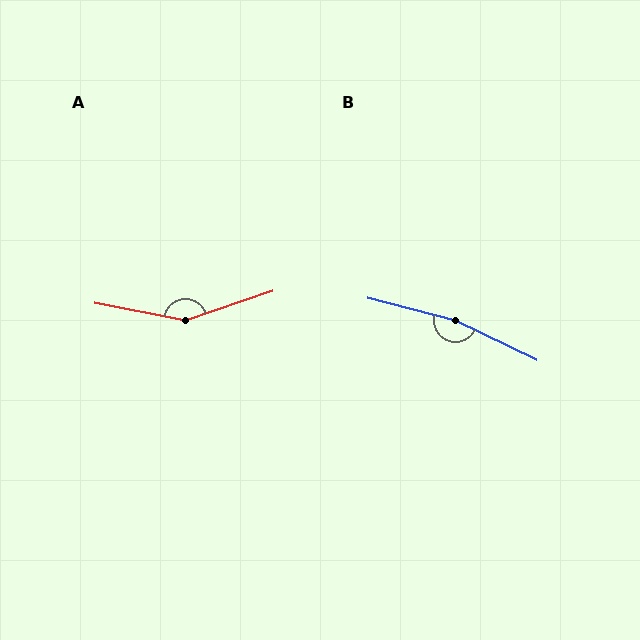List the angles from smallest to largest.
A (150°), B (168°).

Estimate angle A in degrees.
Approximately 150 degrees.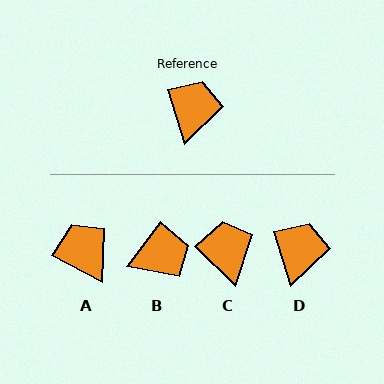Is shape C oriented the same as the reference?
No, it is off by about 28 degrees.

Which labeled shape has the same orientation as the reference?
D.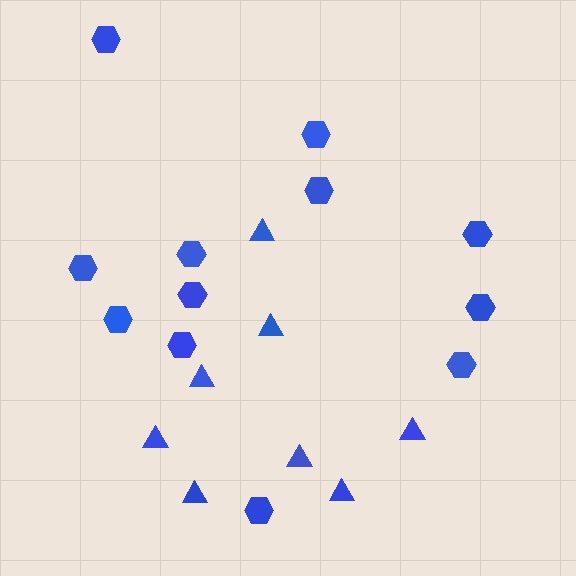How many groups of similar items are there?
There are 2 groups: one group of hexagons (12) and one group of triangles (8).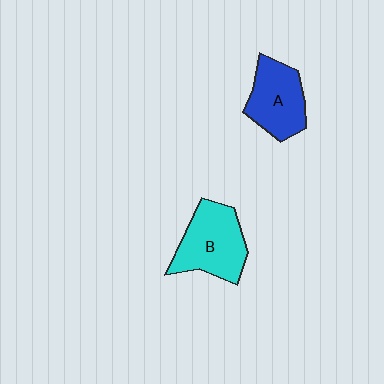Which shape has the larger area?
Shape B (cyan).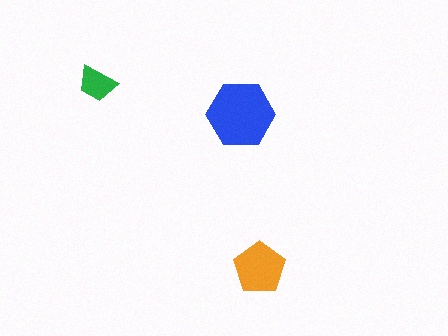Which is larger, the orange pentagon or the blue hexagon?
The blue hexagon.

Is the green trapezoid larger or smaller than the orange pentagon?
Smaller.